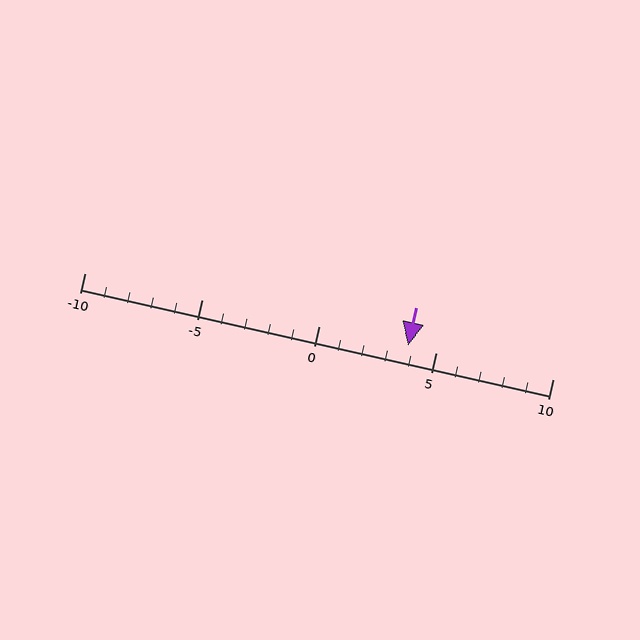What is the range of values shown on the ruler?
The ruler shows values from -10 to 10.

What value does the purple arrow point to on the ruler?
The purple arrow points to approximately 4.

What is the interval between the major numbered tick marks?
The major tick marks are spaced 5 units apart.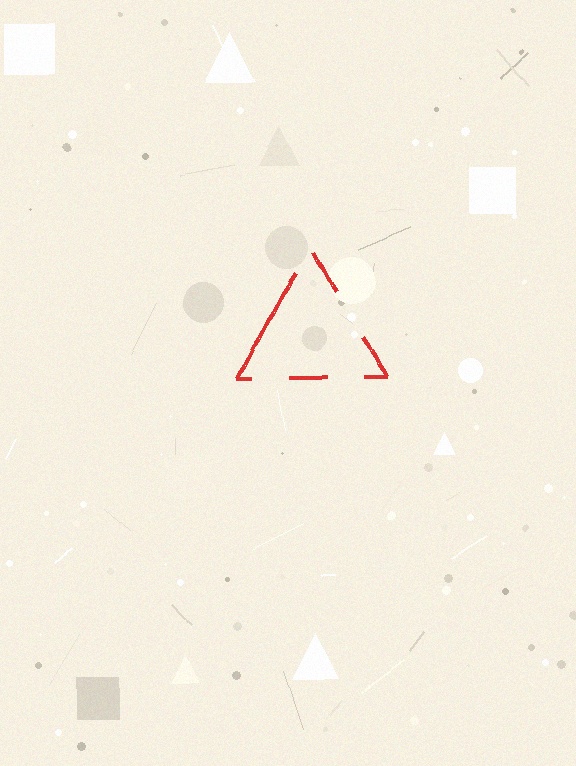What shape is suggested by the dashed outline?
The dashed outline suggests a triangle.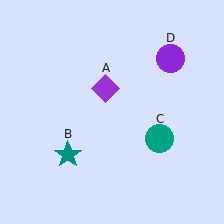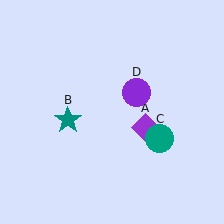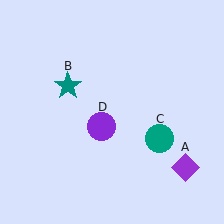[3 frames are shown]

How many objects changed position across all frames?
3 objects changed position: purple diamond (object A), teal star (object B), purple circle (object D).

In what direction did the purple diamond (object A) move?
The purple diamond (object A) moved down and to the right.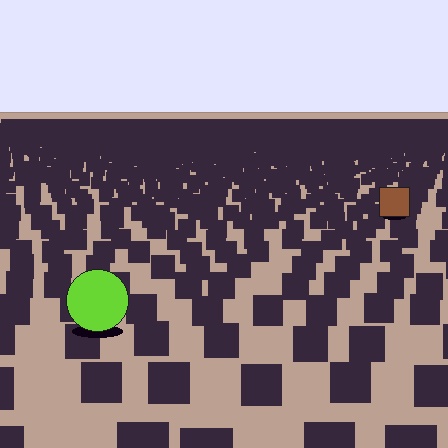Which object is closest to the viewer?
The lime circle is closest. The texture marks near it are larger and more spread out.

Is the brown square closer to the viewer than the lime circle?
No. The lime circle is closer — you can tell from the texture gradient: the ground texture is coarser near it.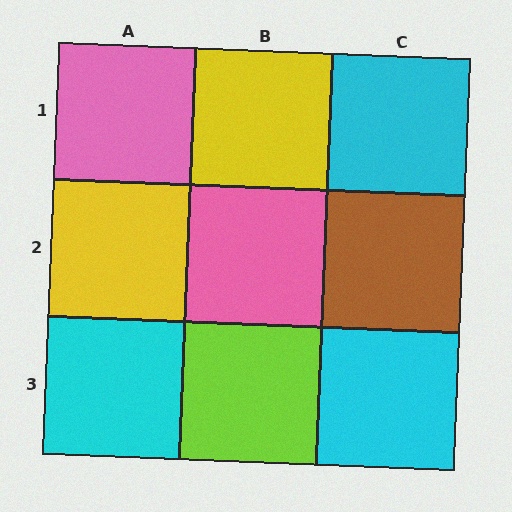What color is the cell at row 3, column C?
Cyan.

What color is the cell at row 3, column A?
Cyan.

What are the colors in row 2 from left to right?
Yellow, pink, brown.